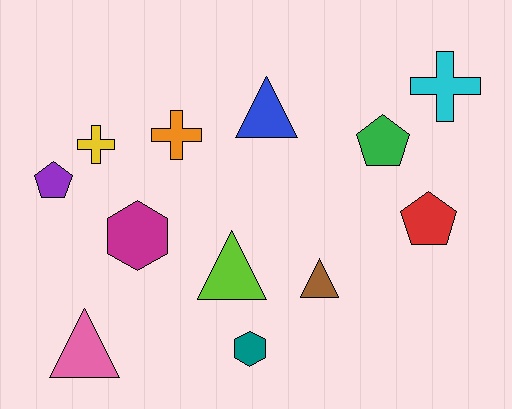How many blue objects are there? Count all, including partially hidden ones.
There is 1 blue object.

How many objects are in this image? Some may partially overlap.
There are 12 objects.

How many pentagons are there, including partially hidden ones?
There are 3 pentagons.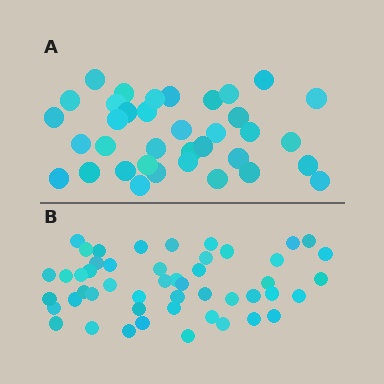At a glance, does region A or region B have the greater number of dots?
Region B (the bottom region) has more dots.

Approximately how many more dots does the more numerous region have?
Region B has approximately 15 more dots than region A.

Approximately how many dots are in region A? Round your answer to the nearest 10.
About 40 dots. (The exact count is 36, which rounds to 40.)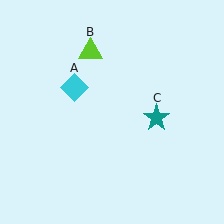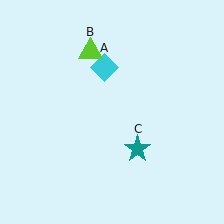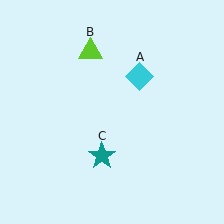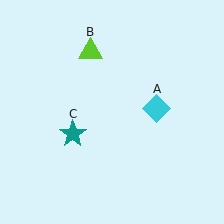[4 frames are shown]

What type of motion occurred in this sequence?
The cyan diamond (object A), teal star (object C) rotated clockwise around the center of the scene.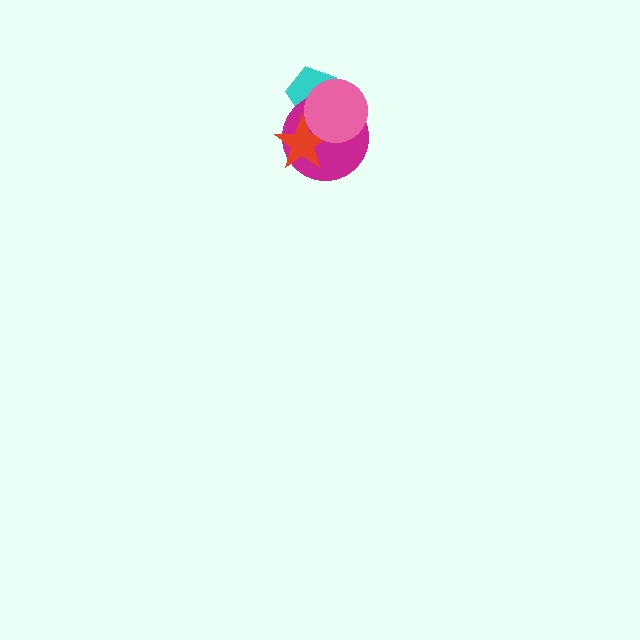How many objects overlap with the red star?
2 objects overlap with the red star.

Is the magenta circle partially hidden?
Yes, it is partially covered by another shape.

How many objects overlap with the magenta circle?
3 objects overlap with the magenta circle.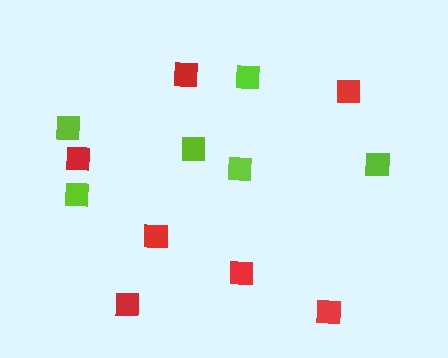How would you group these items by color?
There are 2 groups: one group of lime squares (6) and one group of red squares (7).